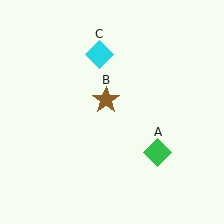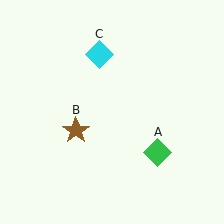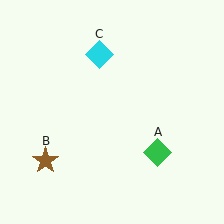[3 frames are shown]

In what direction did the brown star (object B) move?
The brown star (object B) moved down and to the left.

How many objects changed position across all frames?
1 object changed position: brown star (object B).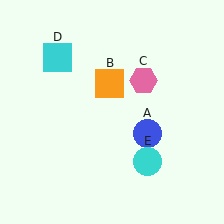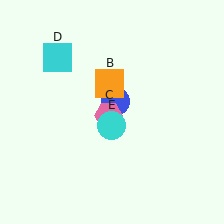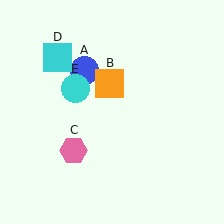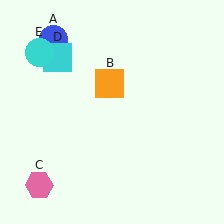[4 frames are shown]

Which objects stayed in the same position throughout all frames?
Orange square (object B) and cyan square (object D) remained stationary.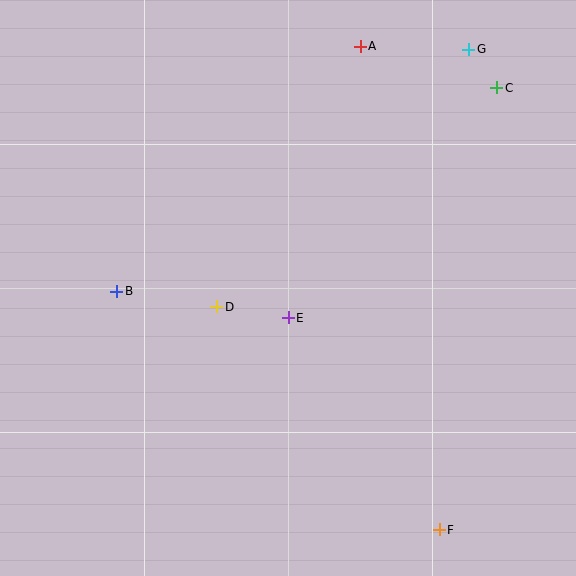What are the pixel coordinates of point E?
Point E is at (288, 318).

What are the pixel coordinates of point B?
Point B is at (117, 291).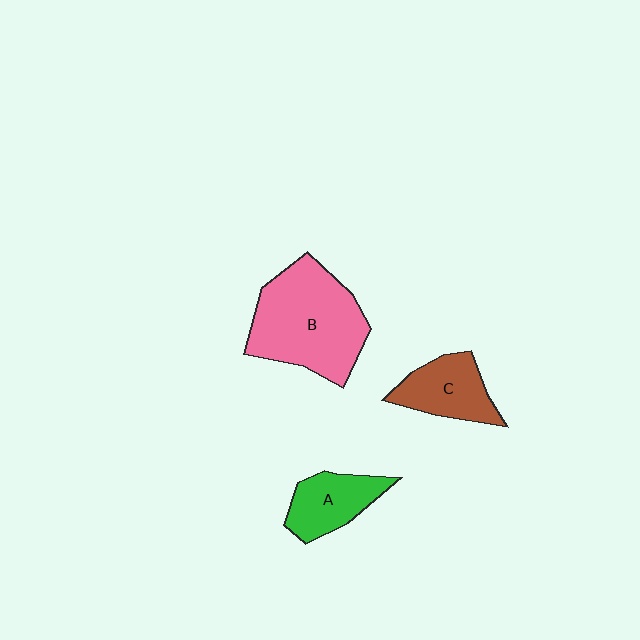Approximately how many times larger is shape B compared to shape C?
Approximately 2.0 times.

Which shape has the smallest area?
Shape A (green).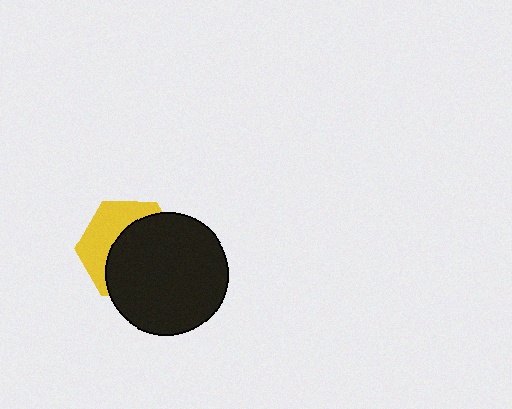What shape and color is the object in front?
The object in front is a black circle.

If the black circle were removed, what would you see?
You would see the complete yellow hexagon.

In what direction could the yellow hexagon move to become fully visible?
The yellow hexagon could move toward the upper-left. That would shift it out from behind the black circle entirely.